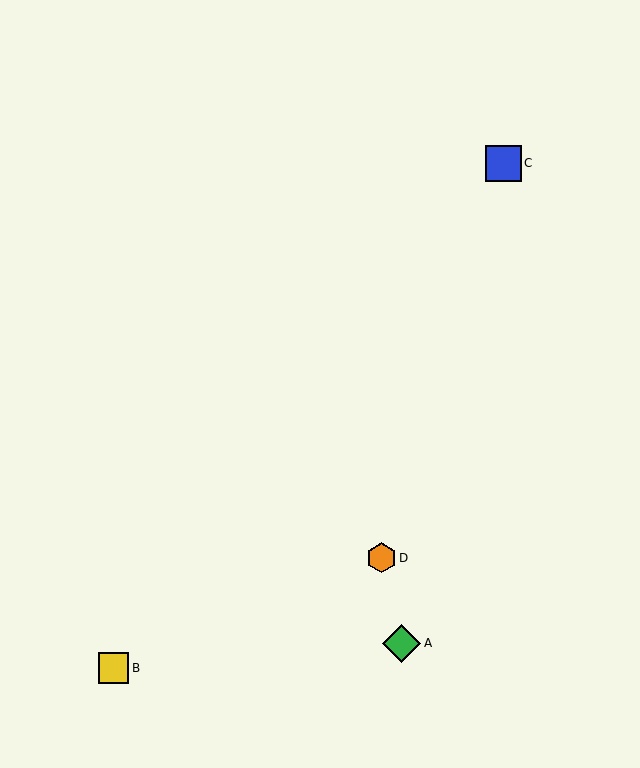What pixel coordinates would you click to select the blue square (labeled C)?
Click at (503, 163) to select the blue square C.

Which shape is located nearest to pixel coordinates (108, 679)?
The yellow square (labeled B) at (114, 668) is nearest to that location.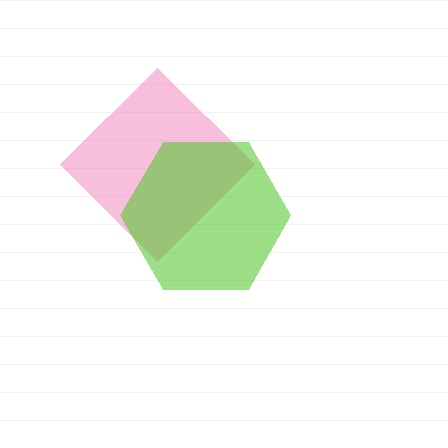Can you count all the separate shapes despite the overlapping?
Yes, there are 2 separate shapes.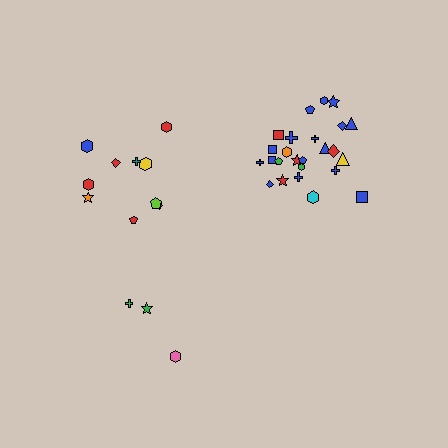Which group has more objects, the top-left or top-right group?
The top-right group.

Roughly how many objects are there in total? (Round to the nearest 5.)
Roughly 40 objects in total.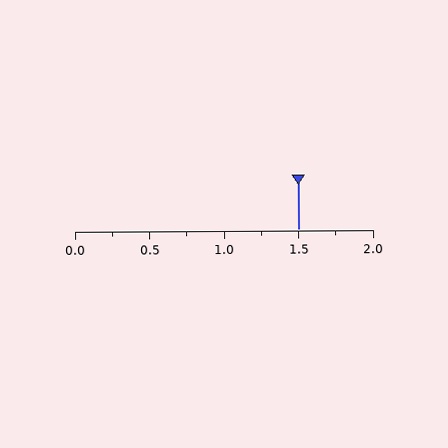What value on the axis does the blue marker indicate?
The marker indicates approximately 1.5.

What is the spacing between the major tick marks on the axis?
The major ticks are spaced 0.5 apart.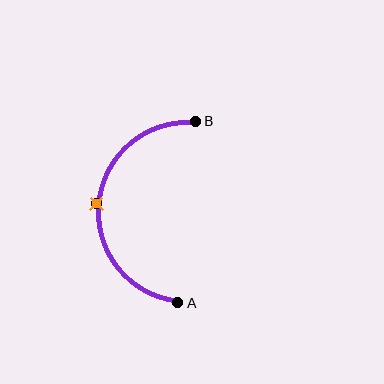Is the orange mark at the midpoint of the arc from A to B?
Yes. The orange mark lies on the arc at equal arc-length from both A and B — it is the arc midpoint.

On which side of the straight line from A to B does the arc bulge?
The arc bulges to the left of the straight line connecting A and B.